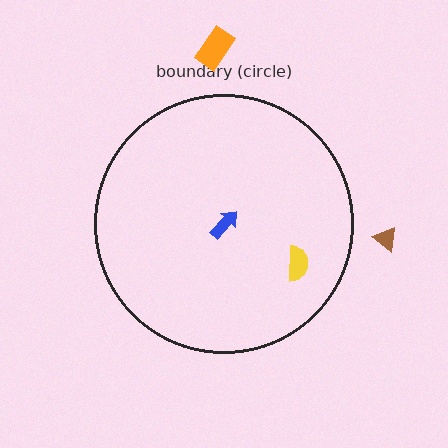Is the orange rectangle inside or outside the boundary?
Outside.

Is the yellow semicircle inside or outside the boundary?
Inside.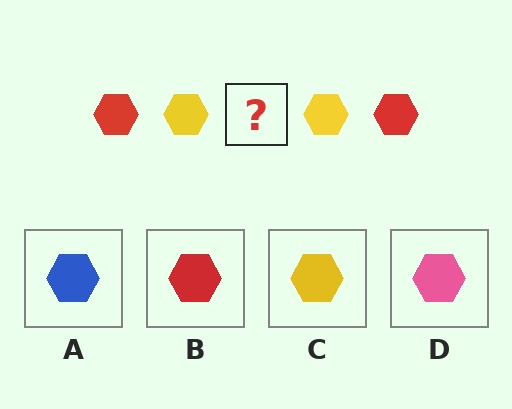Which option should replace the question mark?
Option B.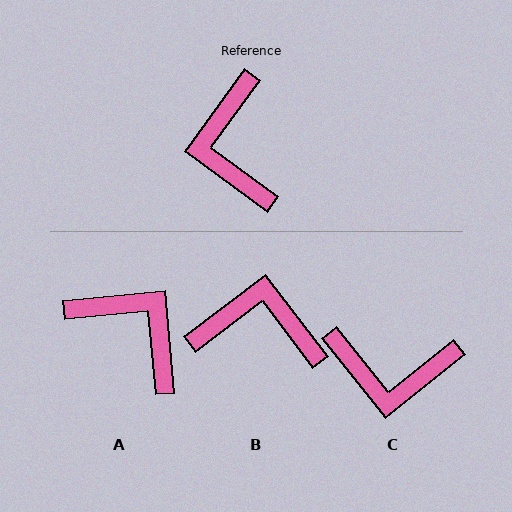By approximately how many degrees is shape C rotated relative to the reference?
Approximately 75 degrees counter-clockwise.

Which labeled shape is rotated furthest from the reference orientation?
A, about 139 degrees away.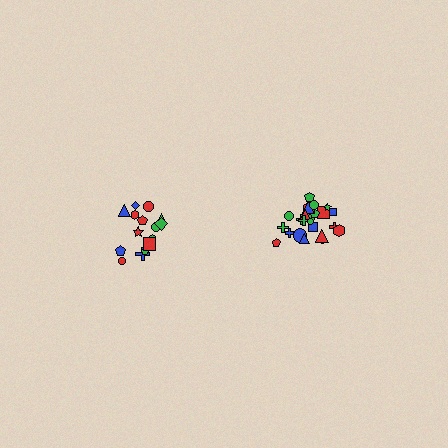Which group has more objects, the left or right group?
The right group.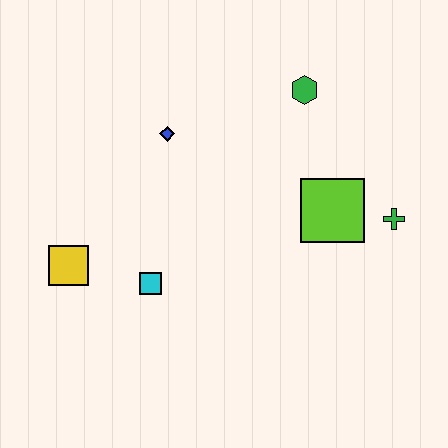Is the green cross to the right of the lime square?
Yes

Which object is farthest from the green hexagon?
The yellow square is farthest from the green hexagon.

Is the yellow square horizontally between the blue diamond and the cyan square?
No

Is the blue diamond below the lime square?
No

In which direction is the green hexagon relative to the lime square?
The green hexagon is above the lime square.